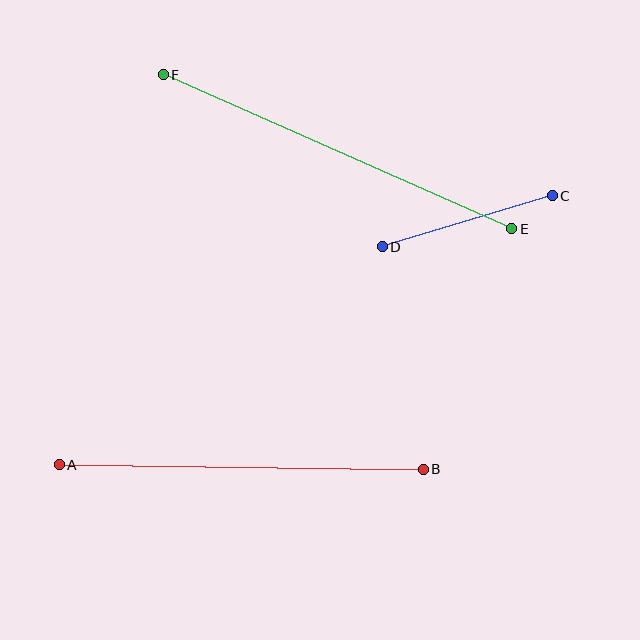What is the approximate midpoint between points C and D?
The midpoint is at approximately (467, 221) pixels.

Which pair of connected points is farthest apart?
Points E and F are farthest apart.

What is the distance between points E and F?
The distance is approximately 381 pixels.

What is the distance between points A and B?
The distance is approximately 364 pixels.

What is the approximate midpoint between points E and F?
The midpoint is at approximately (337, 152) pixels.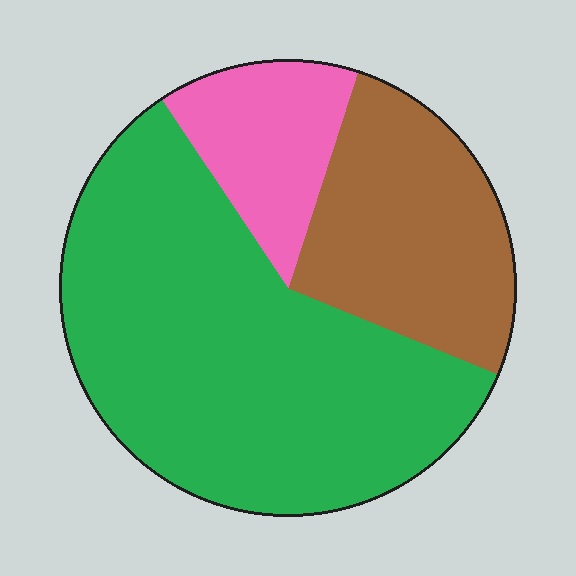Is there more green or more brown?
Green.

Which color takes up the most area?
Green, at roughly 60%.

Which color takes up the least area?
Pink, at roughly 15%.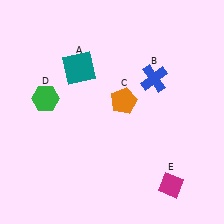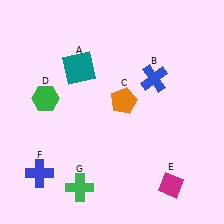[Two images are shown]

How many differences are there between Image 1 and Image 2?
There are 2 differences between the two images.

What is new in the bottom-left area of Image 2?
A blue cross (F) was added in the bottom-left area of Image 2.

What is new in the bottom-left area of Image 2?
A green cross (G) was added in the bottom-left area of Image 2.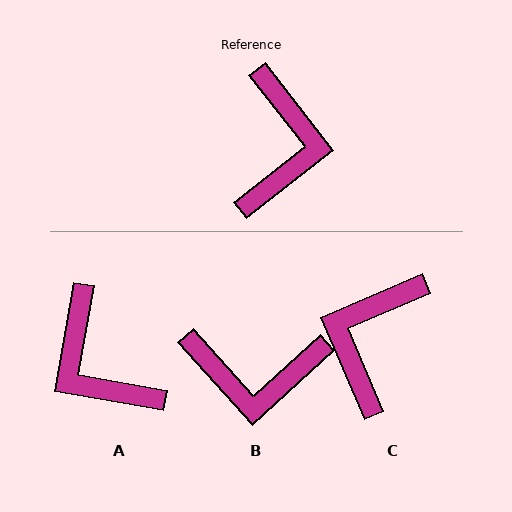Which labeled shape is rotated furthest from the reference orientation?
C, about 165 degrees away.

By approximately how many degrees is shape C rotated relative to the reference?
Approximately 165 degrees counter-clockwise.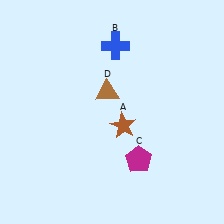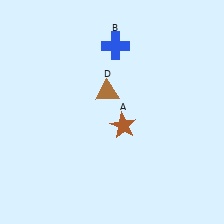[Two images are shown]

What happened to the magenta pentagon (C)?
The magenta pentagon (C) was removed in Image 2. It was in the bottom-right area of Image 1.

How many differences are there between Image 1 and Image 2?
There is 1 difference between the two images.